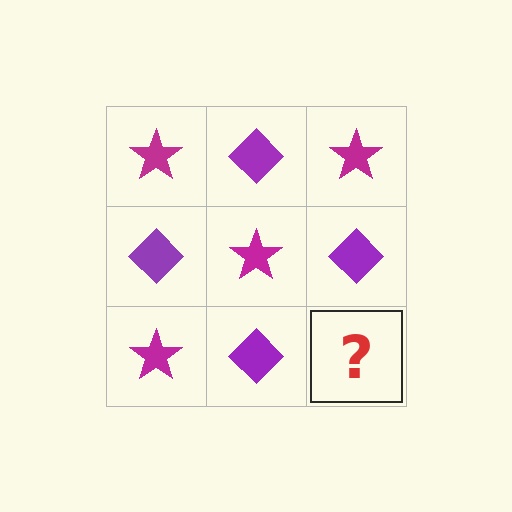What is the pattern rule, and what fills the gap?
The rule is that it alternates magenta star and purple diamond in a checkerboard pattern. The gap should be filled with a magenta star.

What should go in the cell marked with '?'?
The missing cell should contain a magenta star.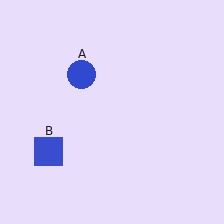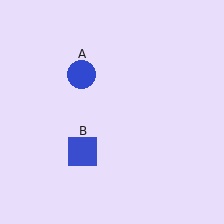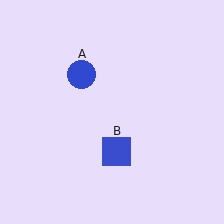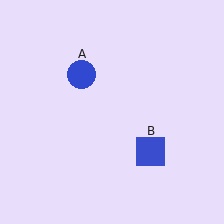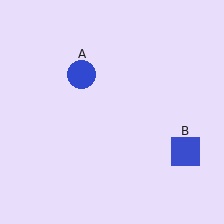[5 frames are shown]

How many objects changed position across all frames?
1 object changed position: blue square (object B).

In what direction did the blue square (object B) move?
The blue square (object B) moved right.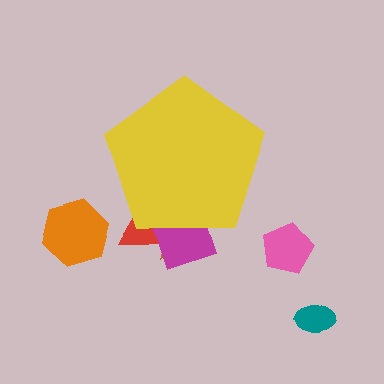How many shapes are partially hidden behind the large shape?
3 shapes are partially hidden.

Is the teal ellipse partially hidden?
No, the teal ellipse is fully visible.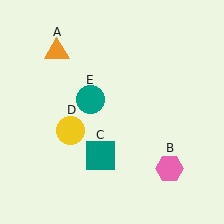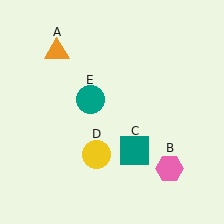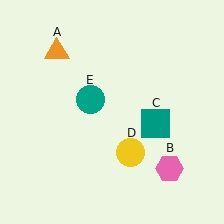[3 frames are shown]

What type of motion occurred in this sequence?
The teal square (object C), yellow circle (object D) rotated counterclockwise around the center of the scene.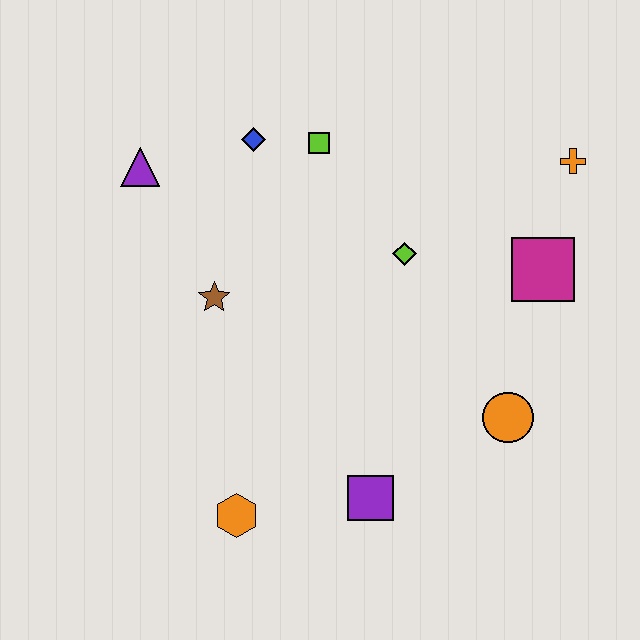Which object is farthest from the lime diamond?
The orange hexagon is farthest from the lime diamond.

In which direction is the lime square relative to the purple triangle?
The lime square is to the right of the purple triangle.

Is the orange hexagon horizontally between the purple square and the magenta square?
No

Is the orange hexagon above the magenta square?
No